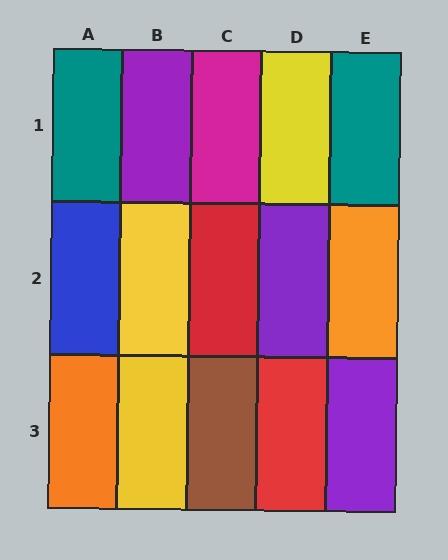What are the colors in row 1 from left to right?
Teal, purple, magenta, yellow, teal.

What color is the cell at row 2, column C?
Red.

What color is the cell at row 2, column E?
Orange.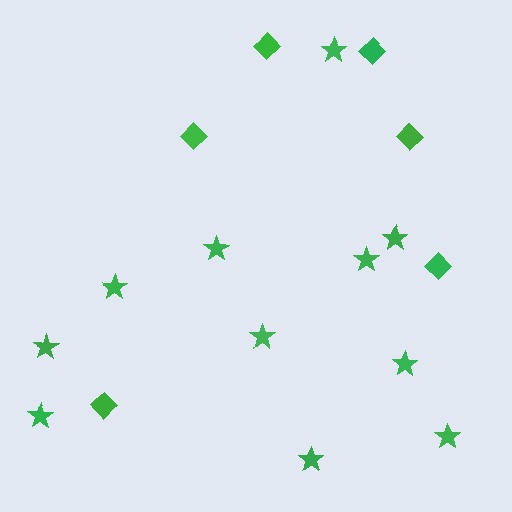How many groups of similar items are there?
There are 2 groups: one group of diamonds (6) and one group of stars (11).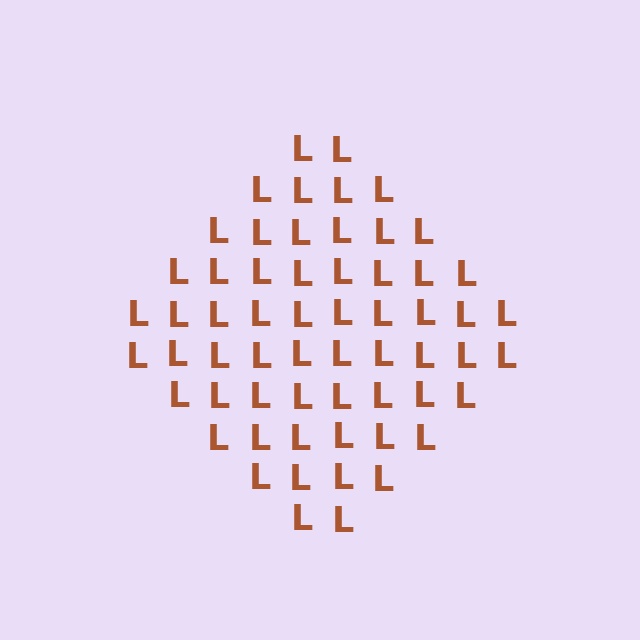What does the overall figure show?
The overall figure shows a diamond.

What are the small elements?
The small elements are letter L's.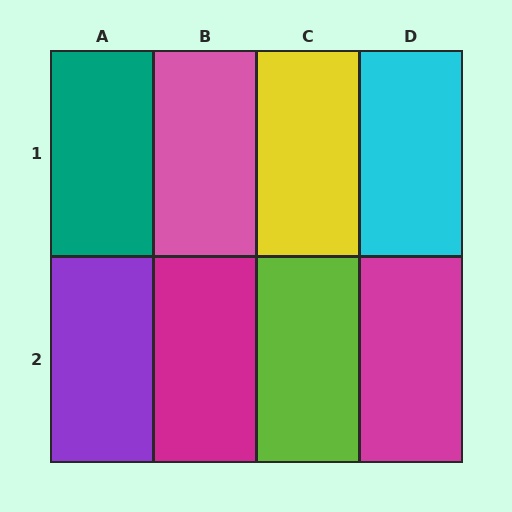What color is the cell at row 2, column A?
Purple.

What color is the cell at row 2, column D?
Magenta.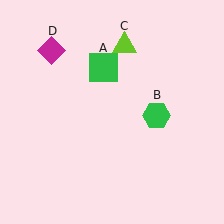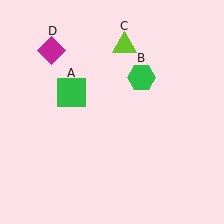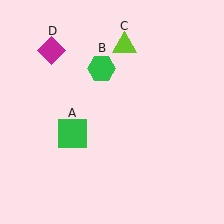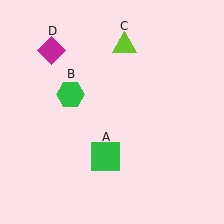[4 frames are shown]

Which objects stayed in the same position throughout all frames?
Lime triangle (object C) and magenta diamond (object D) remained stationary.